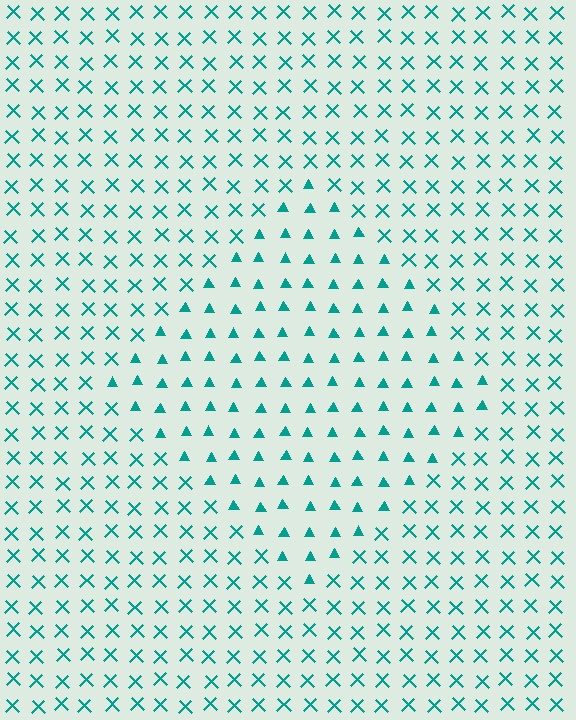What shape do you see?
I see a diamond.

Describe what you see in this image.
The image is filled with small teal elements arranged in a uniform grid. A diamond-shaped region contains triangles, while the surrounding area contains X marks. The boundary is defined purely by the change in element shape.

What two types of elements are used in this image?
The image uses triangles inside the diamond region and X marks outside it.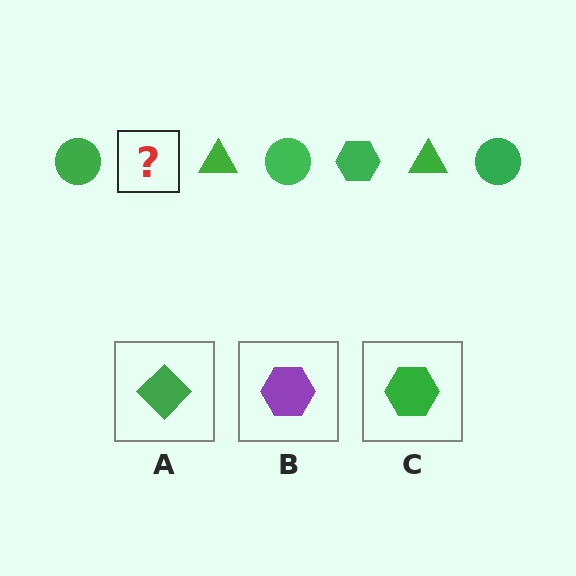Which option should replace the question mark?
Option C.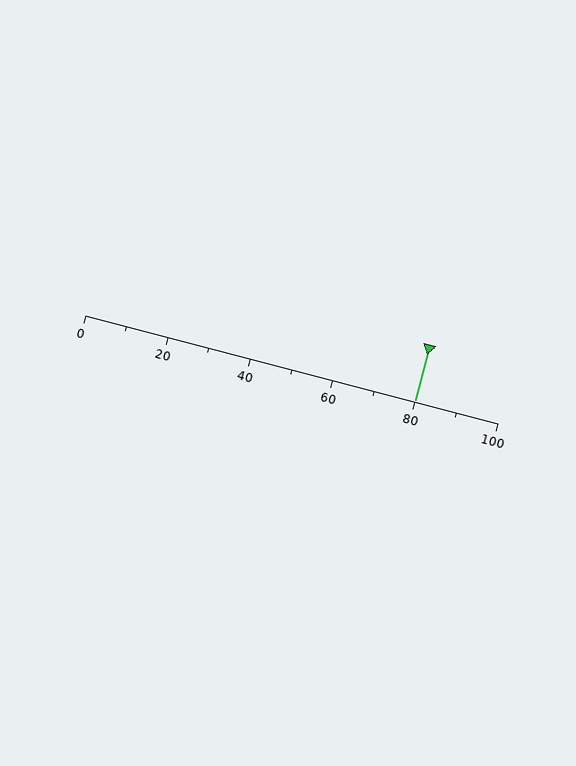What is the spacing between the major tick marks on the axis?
The major ticks are spaced 20 apart.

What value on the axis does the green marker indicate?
The marker indicates approximately 80.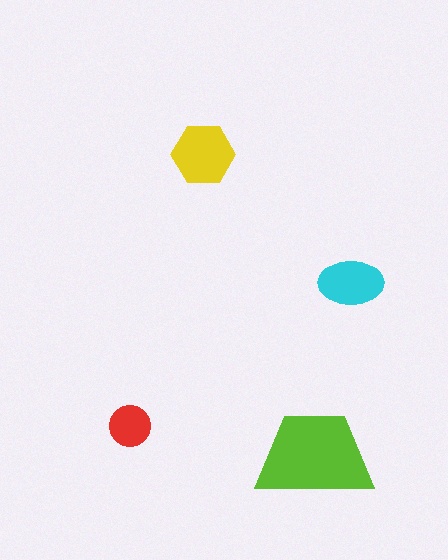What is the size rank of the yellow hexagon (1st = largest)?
2nd.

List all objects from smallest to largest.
The red circle, the cyan ellipse, the yellow hexagon, the lime trapezoid.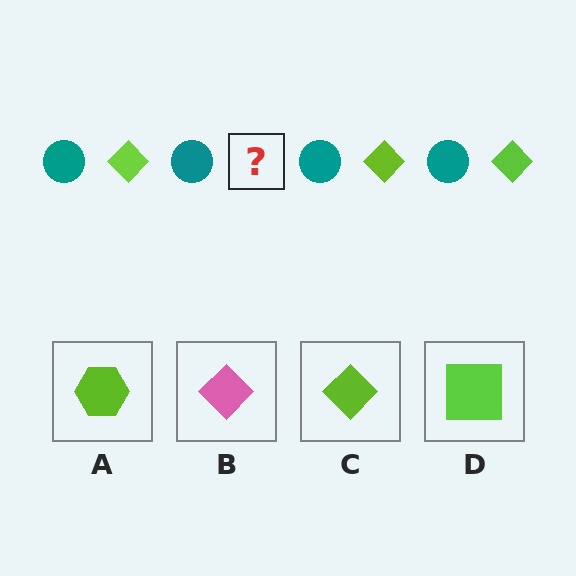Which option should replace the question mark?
Option C.